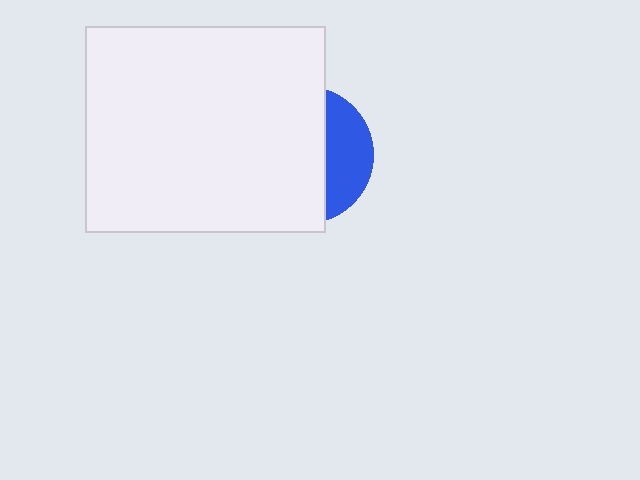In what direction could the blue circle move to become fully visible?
The blue circle could move right. That would shift it out from behind the white rectangle entirely.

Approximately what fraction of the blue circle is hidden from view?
Roughly 69% of the blue circle is hidden behind the white rectangle.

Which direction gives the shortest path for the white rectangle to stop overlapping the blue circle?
Moving left gives the shortest separation.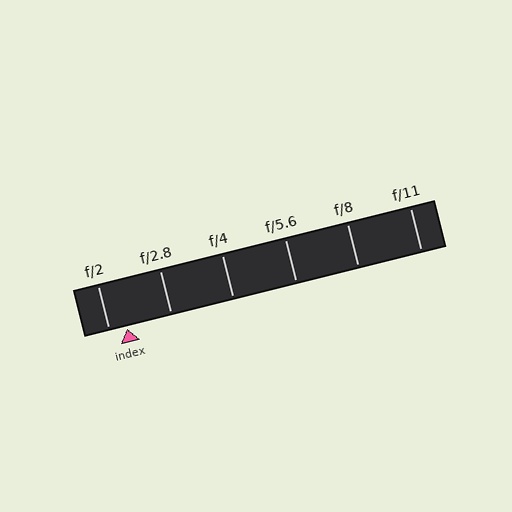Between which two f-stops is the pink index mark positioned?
The index mark is between f/2 and f/2.8.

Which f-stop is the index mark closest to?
The index mark is closest to f/2.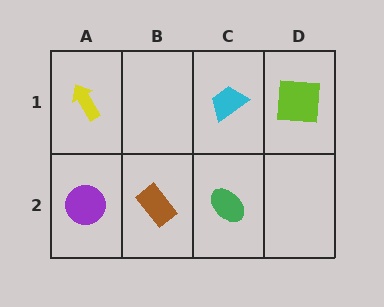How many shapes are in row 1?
3 shapes.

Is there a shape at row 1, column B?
No, that cell is empty.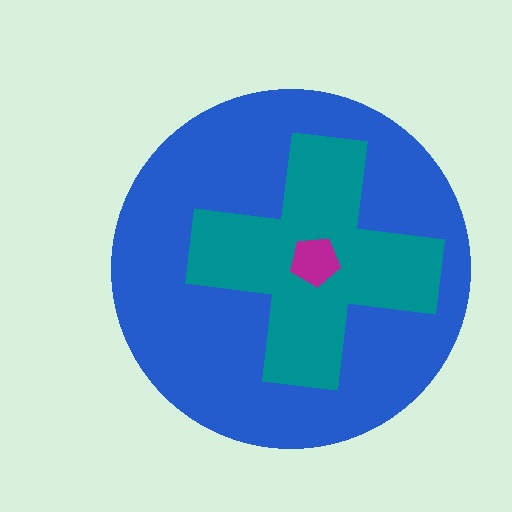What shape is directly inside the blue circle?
The teal cross.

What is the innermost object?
The magenta pentagon.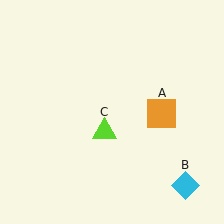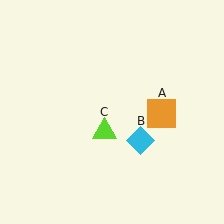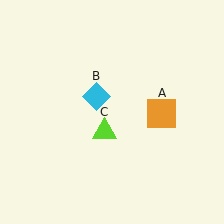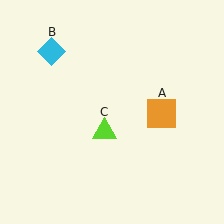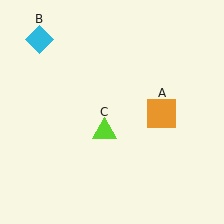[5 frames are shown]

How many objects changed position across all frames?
1 object changed position: cyan diamond (object B).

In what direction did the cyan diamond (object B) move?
The cyan diamond (object B) moved up and to the left.